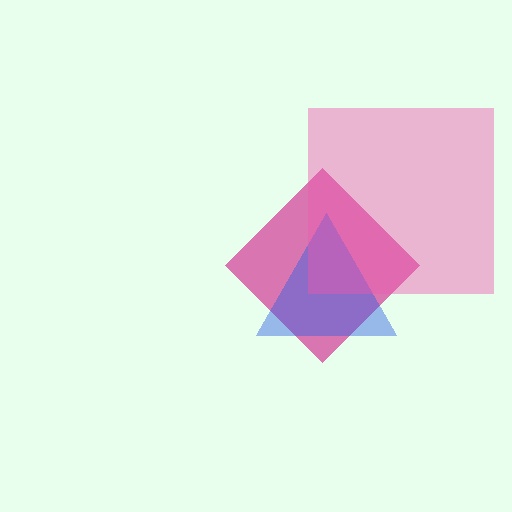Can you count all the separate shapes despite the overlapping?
Yes, there are 3 separate shapes.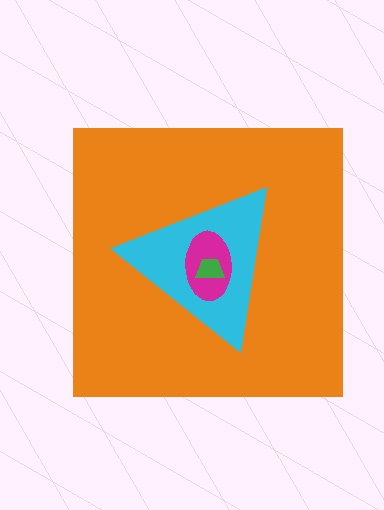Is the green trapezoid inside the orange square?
Yes.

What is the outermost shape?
The orange square.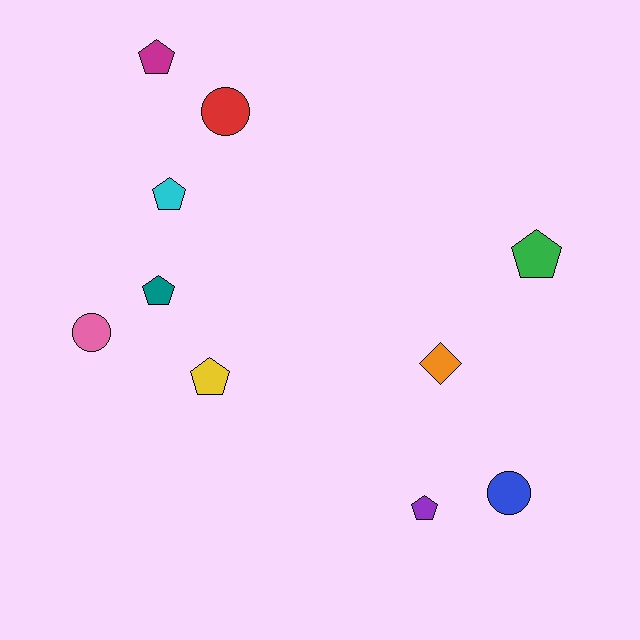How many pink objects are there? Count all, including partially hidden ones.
There is 1 pink object.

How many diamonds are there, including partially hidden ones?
There is 1 diamond.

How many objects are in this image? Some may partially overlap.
There are 10 objects.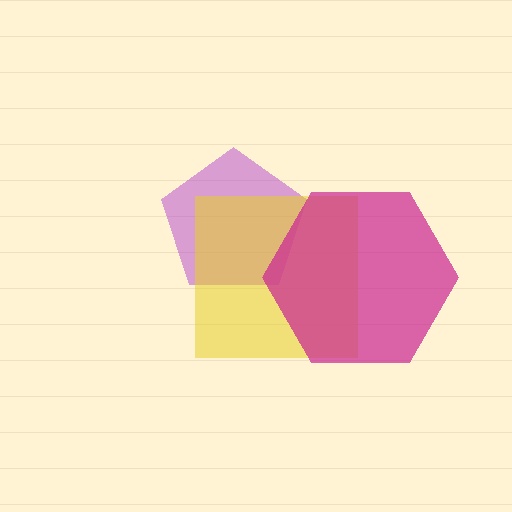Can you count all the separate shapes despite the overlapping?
Yes, there are 3 separate shapes.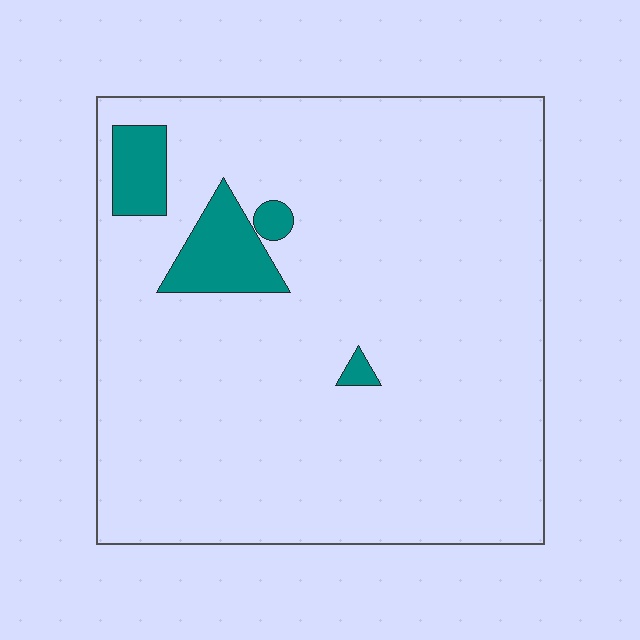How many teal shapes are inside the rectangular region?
4.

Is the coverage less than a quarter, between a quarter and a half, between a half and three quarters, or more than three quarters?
Less than a quarter.